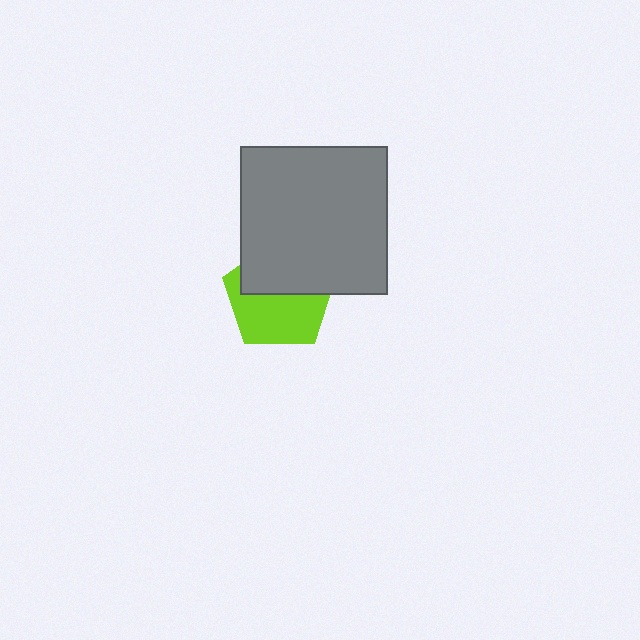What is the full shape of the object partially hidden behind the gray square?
The partially hidden object is a lime pentagon.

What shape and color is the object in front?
The object in front is a gray square.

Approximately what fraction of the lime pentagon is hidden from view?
Roughly 46% of the lime pentagon is hidden behind the gray square.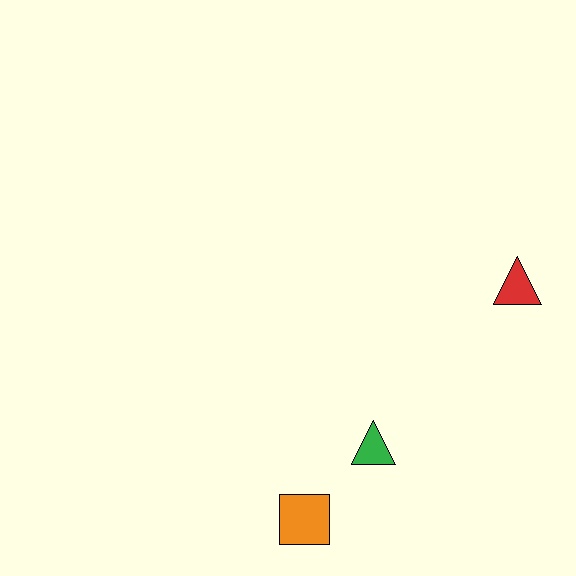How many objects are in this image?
There are 3 objects.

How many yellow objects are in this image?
There are no yellow objects.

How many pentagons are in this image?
There are no pentagons.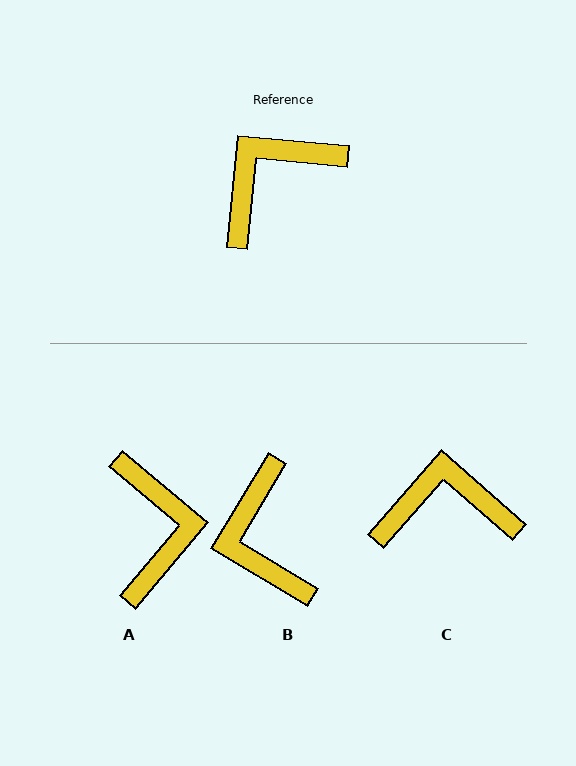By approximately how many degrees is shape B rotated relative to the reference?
Approximately 65 degrees counter-clockwise.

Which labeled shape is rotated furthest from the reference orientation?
A, about 125 degrees away.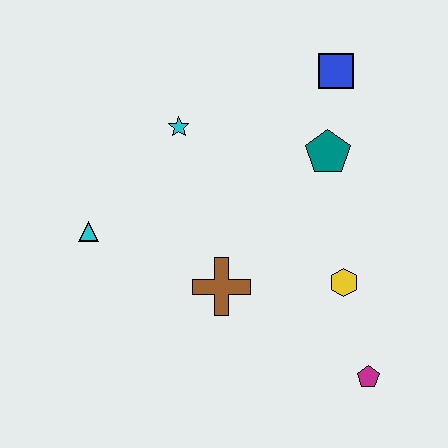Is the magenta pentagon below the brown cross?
Yes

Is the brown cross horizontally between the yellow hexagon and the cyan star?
Yes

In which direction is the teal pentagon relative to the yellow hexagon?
The teal pentagon is above the yellow hexagon.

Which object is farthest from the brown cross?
The blue square is farthest from the brown cross.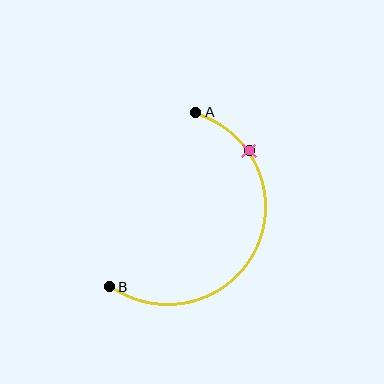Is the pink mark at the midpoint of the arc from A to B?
No. The pink mark lies on the arc but is closer to endpoint A. The arc midpoint would be at the point on the curve equidistant along the arc from both A and B.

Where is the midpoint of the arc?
The arc midpoint is the point on the curve farthest from the straight line joining A and B. It sits to the right of that line.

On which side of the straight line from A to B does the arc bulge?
The arc bulges to the right of the straight line connecting A and B.